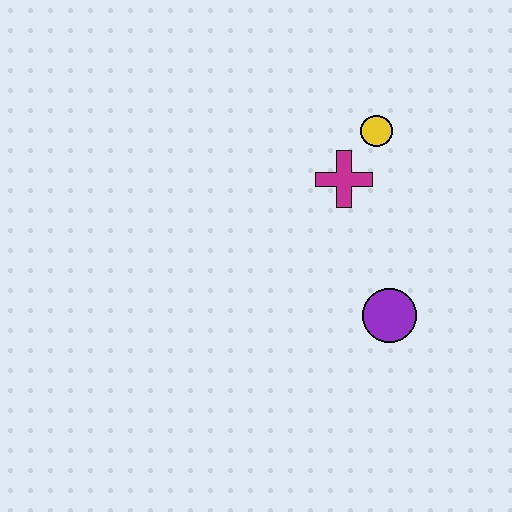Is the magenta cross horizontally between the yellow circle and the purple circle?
No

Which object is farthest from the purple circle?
The yellow circle is farthest from the purple circle.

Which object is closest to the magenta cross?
The yellow circle is closest to the magenta cross.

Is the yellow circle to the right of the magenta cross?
Yes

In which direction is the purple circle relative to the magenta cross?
The purple circle is below the magenta cross.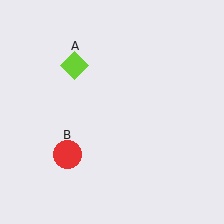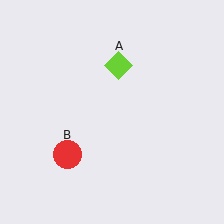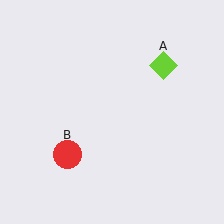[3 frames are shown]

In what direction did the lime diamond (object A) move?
The lime diamond (object A) moved right.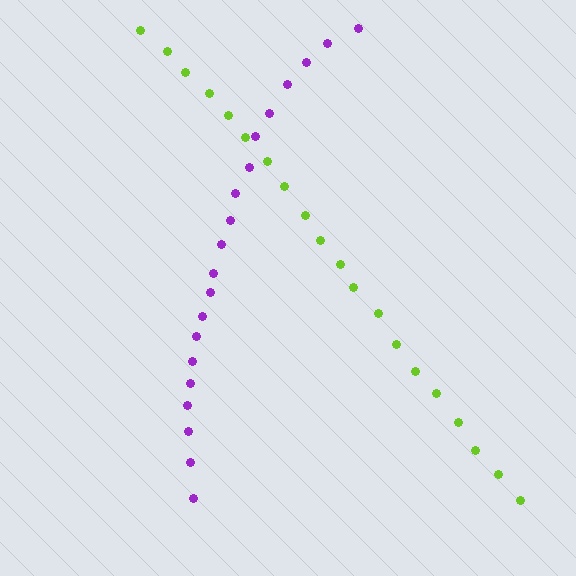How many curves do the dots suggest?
There are 2 distinct paths.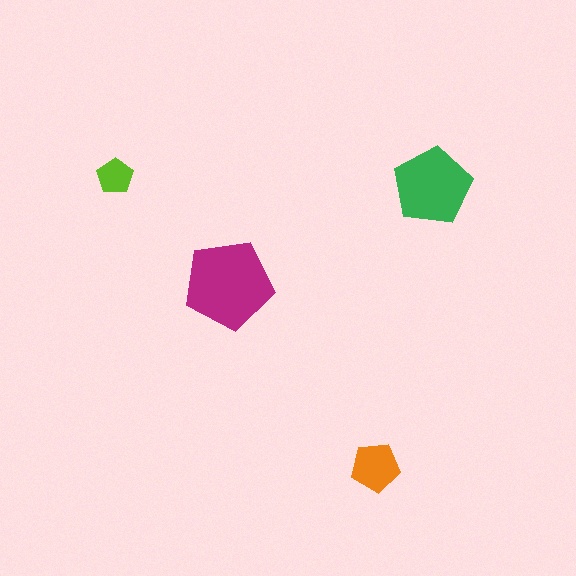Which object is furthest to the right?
The green pentagon is rightmost.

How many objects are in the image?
There are 4 objects in the image.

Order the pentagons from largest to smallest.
the magenta one, the green one, the orange one, the lime one.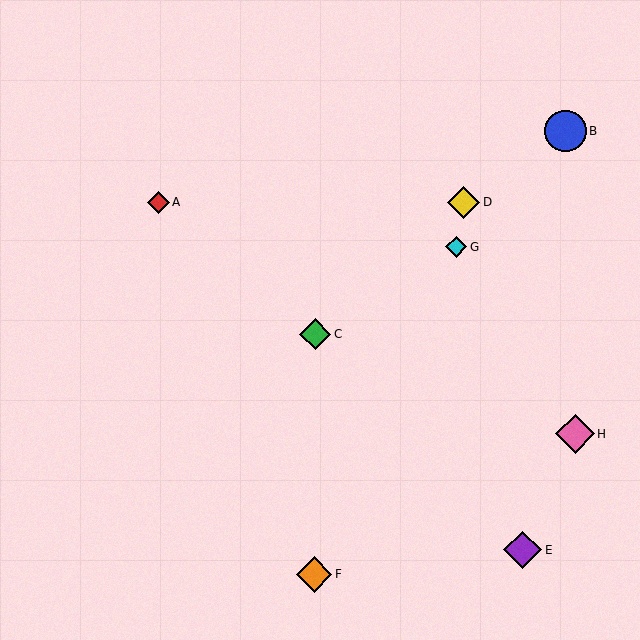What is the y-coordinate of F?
Object F is at y≈574.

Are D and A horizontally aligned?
Yes, both are at y≈202.